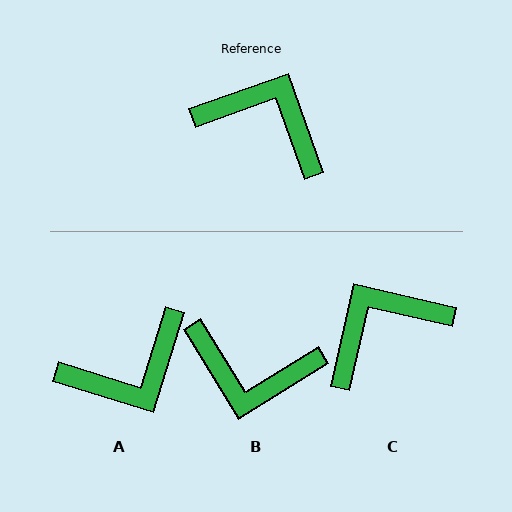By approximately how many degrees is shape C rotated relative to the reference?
Approximately 58 degrees counter-clockwise.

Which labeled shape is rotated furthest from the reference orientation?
B, about 168 degrees away.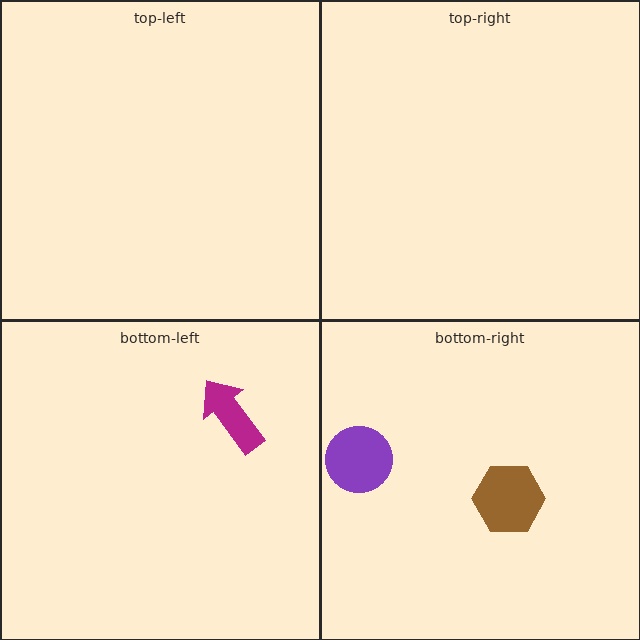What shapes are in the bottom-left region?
The magenta arrow.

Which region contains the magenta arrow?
The bottom-left region.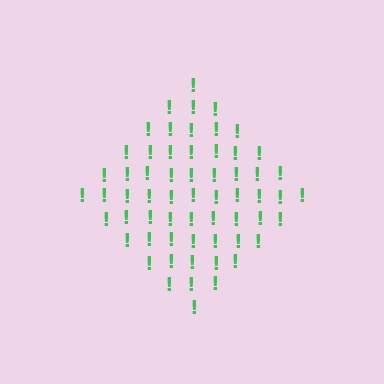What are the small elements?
The small elements are exclamation marks.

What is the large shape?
The large shape is a diamond.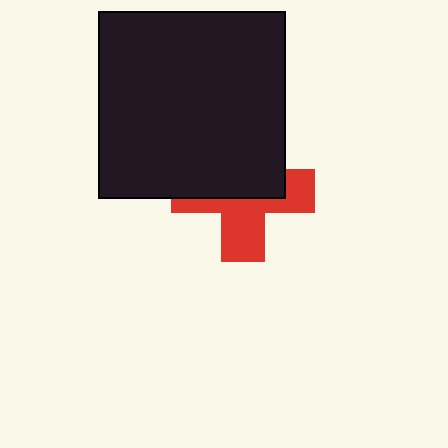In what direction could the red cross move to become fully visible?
The red cross could move down. That would shift it out from behind the black square entirely.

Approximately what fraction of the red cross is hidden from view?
Roughly 53% of the red cross is hidden behind the black square.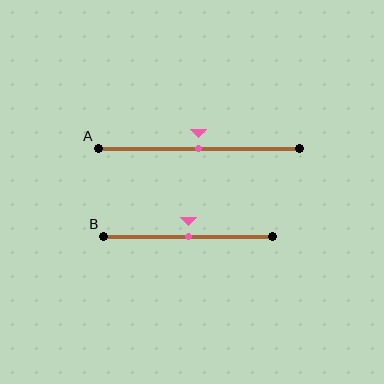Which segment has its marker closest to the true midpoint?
Segment A has its marker closest to the true midpoint.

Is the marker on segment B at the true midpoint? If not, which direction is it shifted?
Yes, the marker on segment B is at the true midpoint.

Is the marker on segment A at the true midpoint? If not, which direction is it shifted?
Yes, the marker on segment A is at the true midpoint.